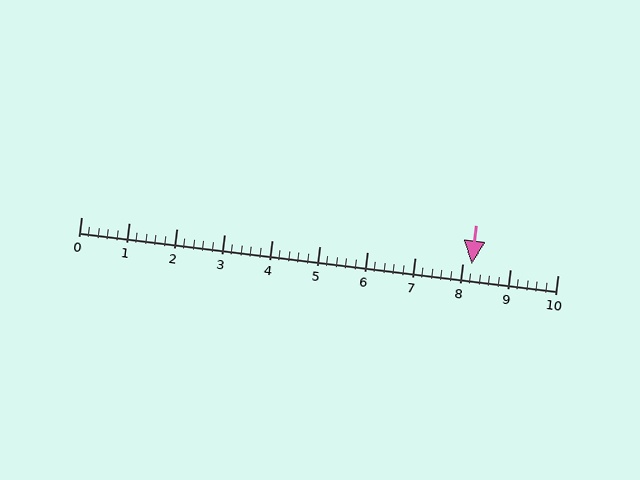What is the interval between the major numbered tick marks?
The major tick marks are spaced 1 units apart.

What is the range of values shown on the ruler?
The ruler shows values from 0 to 10.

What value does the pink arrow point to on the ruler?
The pink arrow points to approximately 8.2.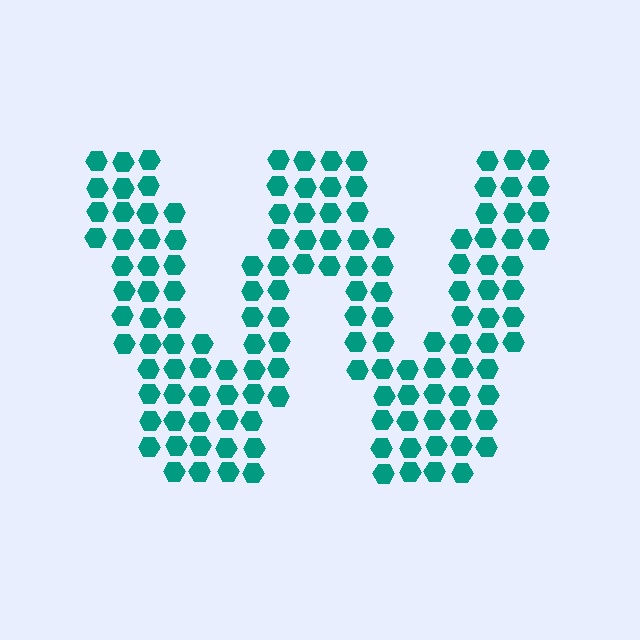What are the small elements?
The small elements are hexagons.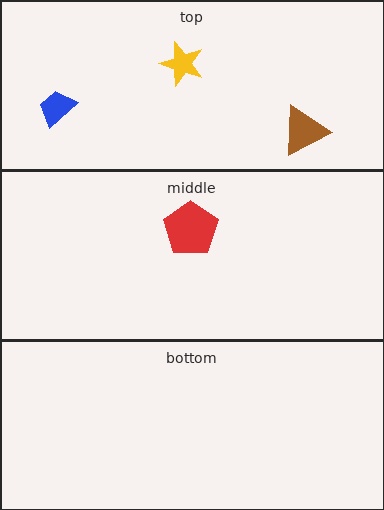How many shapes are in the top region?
3.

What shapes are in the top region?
The brown triangle, the blue trapezoid, the yellow star.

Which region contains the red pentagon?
The middle region.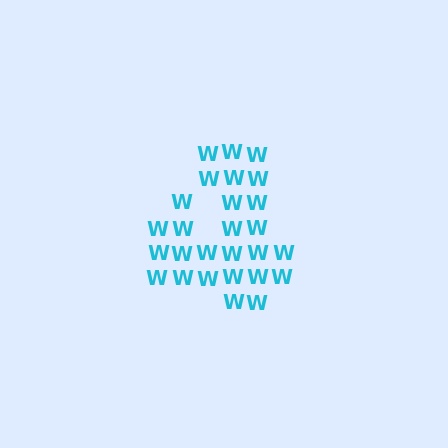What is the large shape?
The large shape is the digit 4.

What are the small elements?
The small elements are letter W's.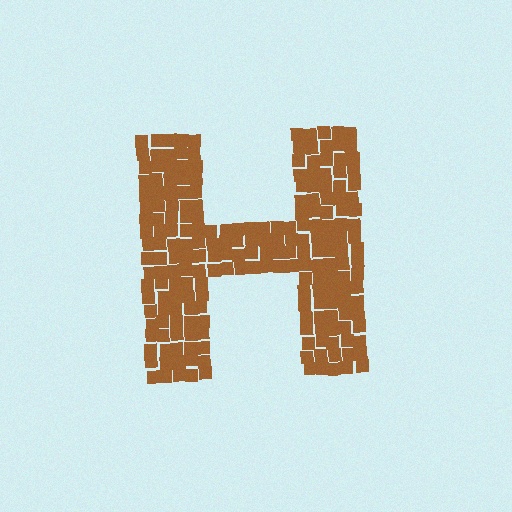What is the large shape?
The large shape is the letter H.